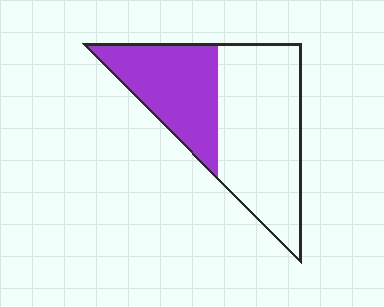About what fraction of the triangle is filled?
About three eighths (3/8).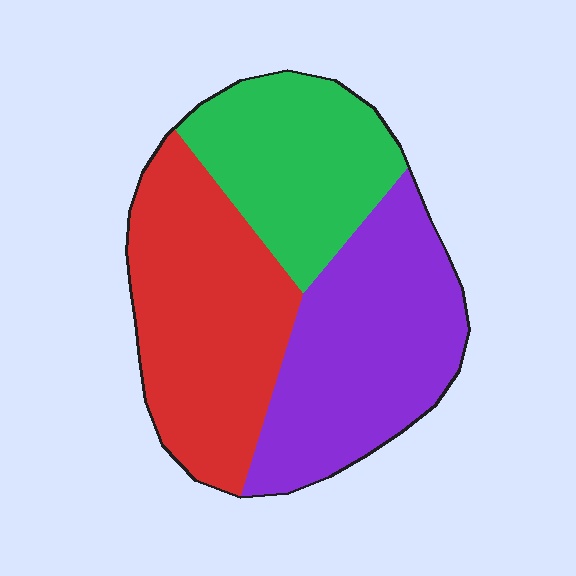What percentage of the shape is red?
Red covers roughly 35% of the shape.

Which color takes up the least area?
Green, at roughly 25%.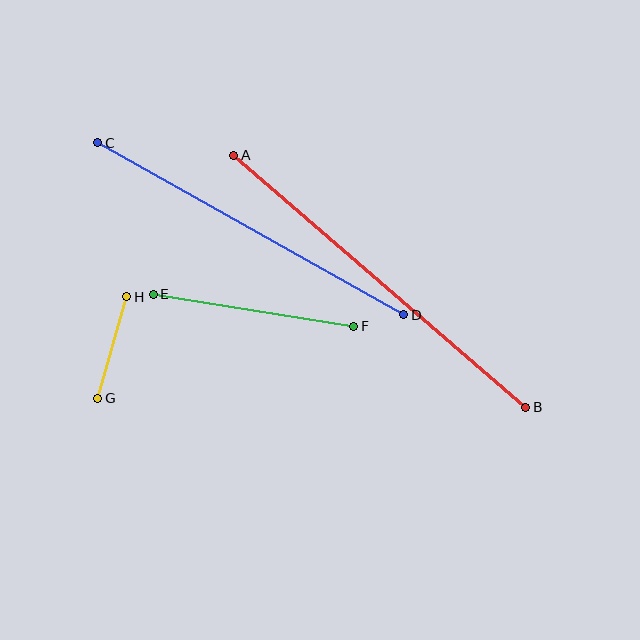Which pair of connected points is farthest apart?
Points A and B are farthest apart.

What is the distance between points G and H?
The distance is approximately 106 pixels.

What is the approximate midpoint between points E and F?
The midpoint is at approximately (254, 310) pixels.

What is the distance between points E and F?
The distance is approximately 203 pixels.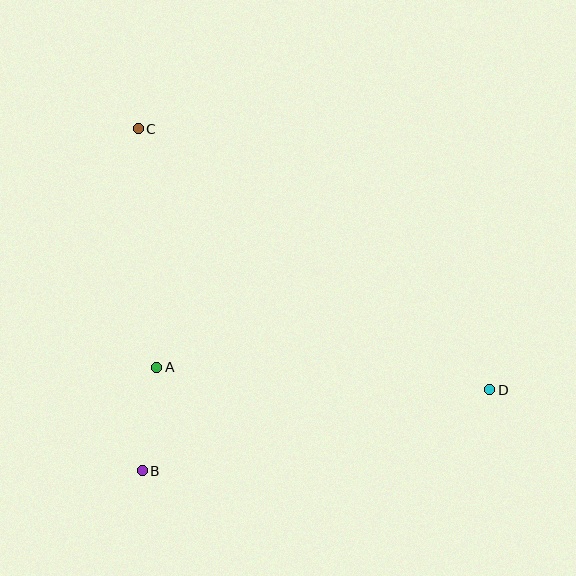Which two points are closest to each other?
Points A and B are closest to each other.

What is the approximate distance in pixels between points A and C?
The distance between A and C is approximately 239 pixels.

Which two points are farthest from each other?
Points C and D are farthest from each other.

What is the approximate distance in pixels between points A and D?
The distance between A and D is approximately 334 pixels.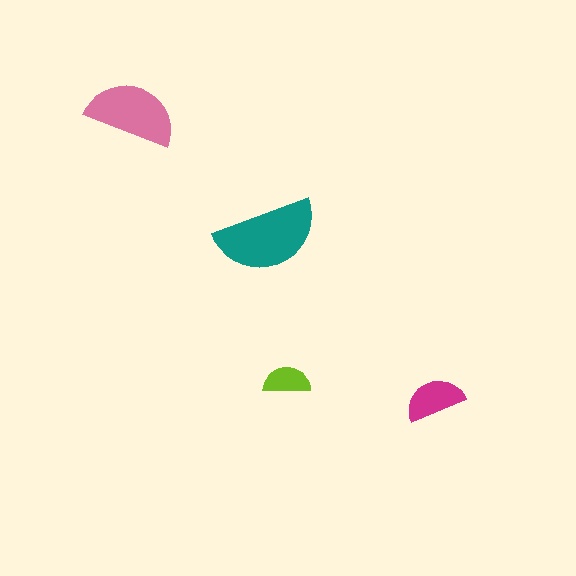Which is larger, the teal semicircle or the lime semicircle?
The teal one.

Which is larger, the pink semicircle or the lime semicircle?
The pink one.